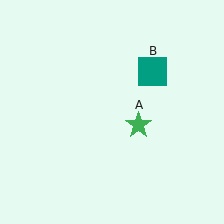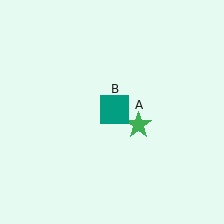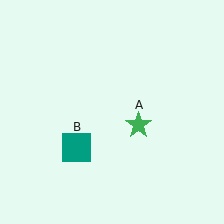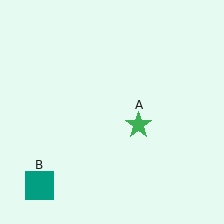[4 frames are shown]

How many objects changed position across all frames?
1 object changed position: teal square (object B).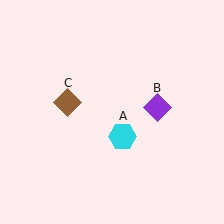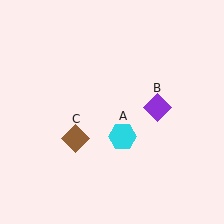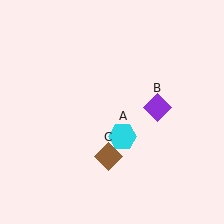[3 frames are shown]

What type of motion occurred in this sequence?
The brown diamond (object C) rotated counterclockwise around the center of the scene.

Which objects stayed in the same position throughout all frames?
Cyan hexagon (object A) and purple diamond (object B) remained stationary.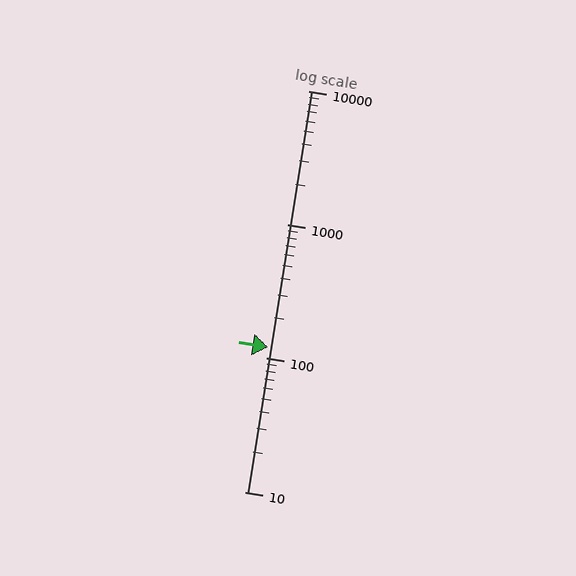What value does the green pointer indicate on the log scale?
The pointer indicates approximately 120.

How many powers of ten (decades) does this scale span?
The scale spans 3 decades, from 10 to 10000.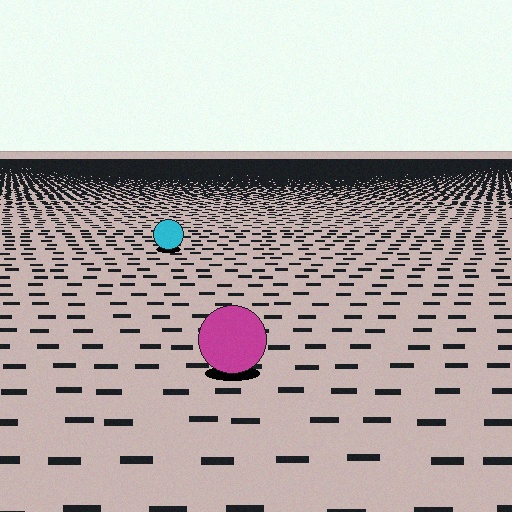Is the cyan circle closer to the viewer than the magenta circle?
No. The magenta circle is closer — you can tell from the texture gradient: the ground texture is coarser near it.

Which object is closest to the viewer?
The magenta circle is closest. The texture marks near it are larger and more spread out.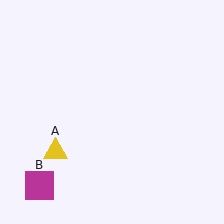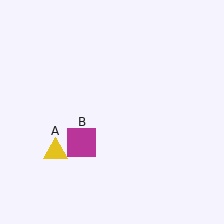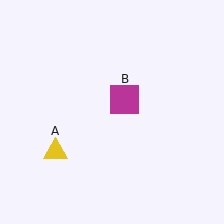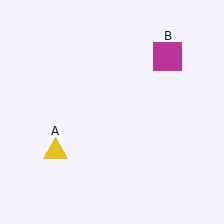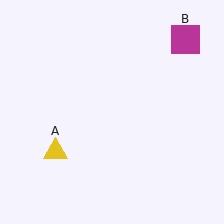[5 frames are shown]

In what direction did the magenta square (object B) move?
The magenta square (object B) moved up and to the right.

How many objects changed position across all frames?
1 object changed position: magenta square (object B).